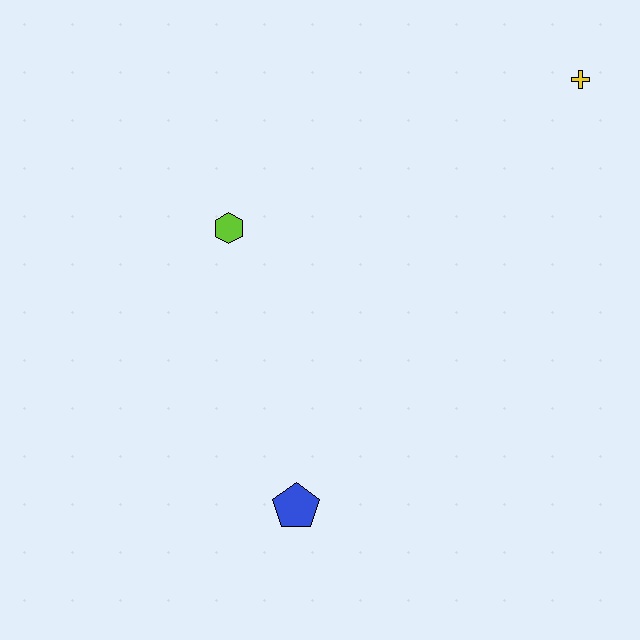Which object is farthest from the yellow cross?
The blue pentagon is farthest from the yellow cross.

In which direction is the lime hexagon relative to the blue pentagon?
The lime hexagon is above the blue pentagon.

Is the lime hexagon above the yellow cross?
No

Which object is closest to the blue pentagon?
The lime hexagon is closest to the blue pentagon.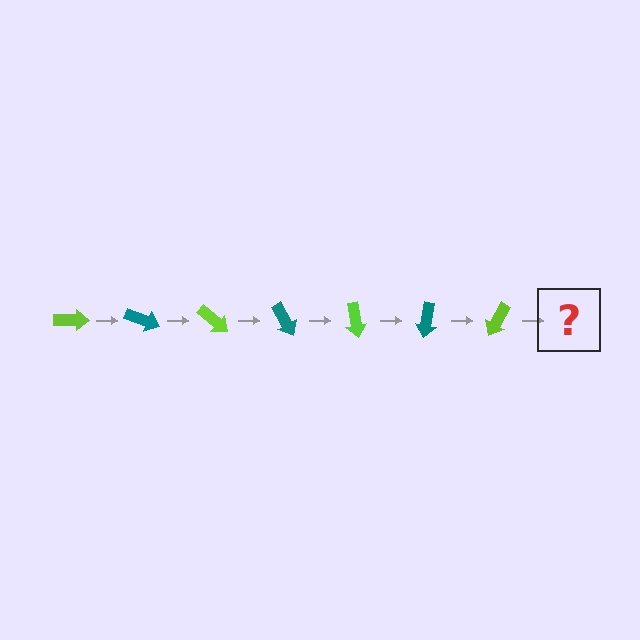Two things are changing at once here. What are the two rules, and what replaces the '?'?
The two rules are that it rotates 20 degrees each step and the color cycles through lime and teal. The '?' should be a teal arrow, rotated 140 degrees from the start.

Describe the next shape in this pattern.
It should be a teal arrow, rotated 140 degrees from the start.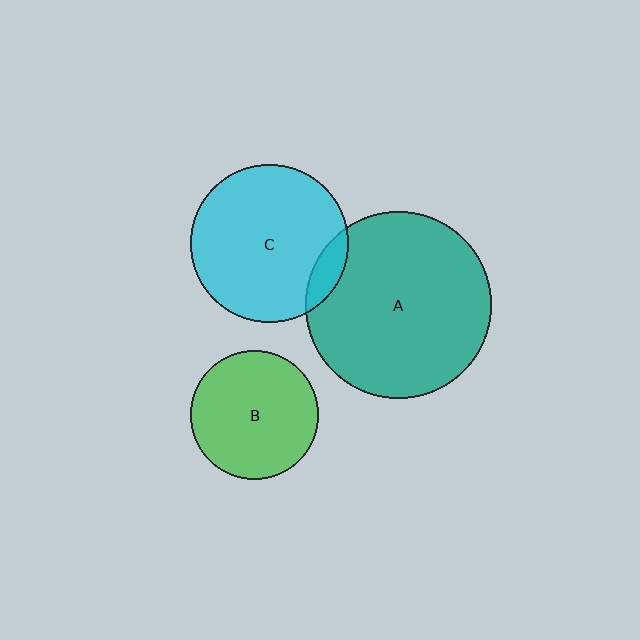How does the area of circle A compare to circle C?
Approximately 1.4 times.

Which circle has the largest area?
Circle A (teal).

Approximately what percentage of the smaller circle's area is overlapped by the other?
Approximately 10%.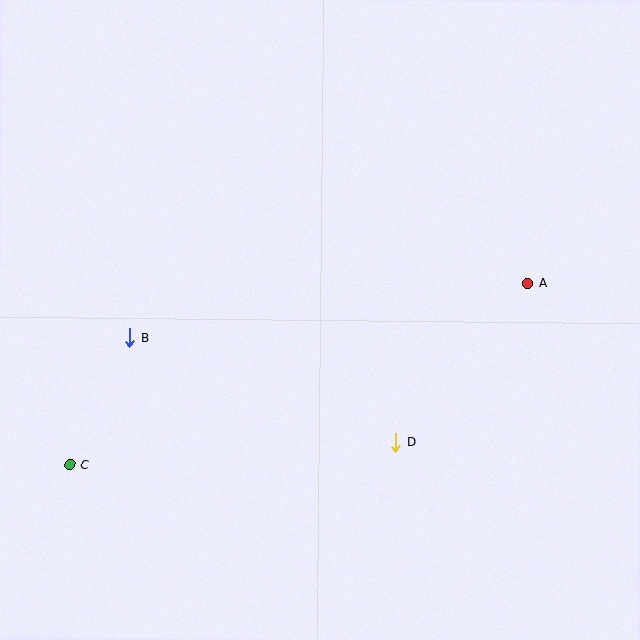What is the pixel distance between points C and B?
The distance between C and B is 140 pixels.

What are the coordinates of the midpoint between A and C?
The midpoint between A and C is at (299, 374).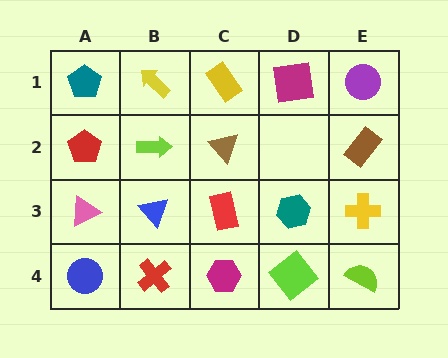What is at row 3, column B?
A blue triangle.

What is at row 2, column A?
A red pentagon.